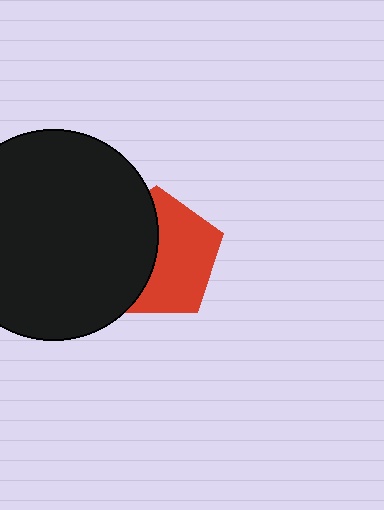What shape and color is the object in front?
The object in front is a black circle.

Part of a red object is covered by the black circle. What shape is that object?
It is a pentagon.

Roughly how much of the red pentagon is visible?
About half of it is visible (roughly 56%).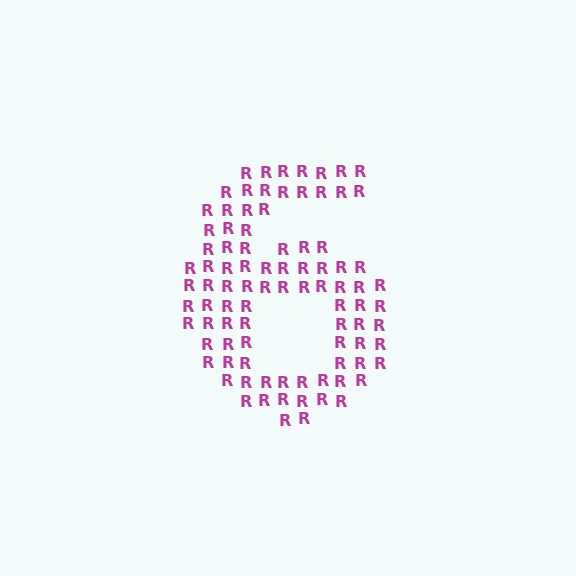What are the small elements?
The small elements are letter R's.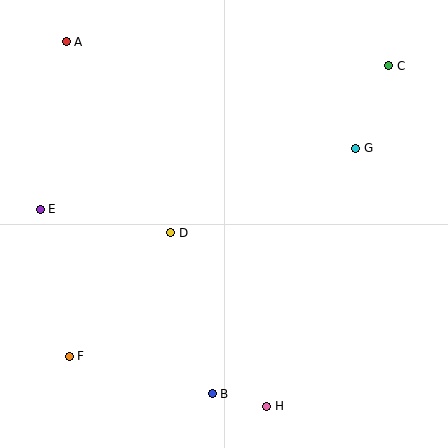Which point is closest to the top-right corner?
Point C is closest to the top-right corner.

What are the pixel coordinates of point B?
Point B is at (212, 394).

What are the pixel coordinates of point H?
Point H is at (267, 406).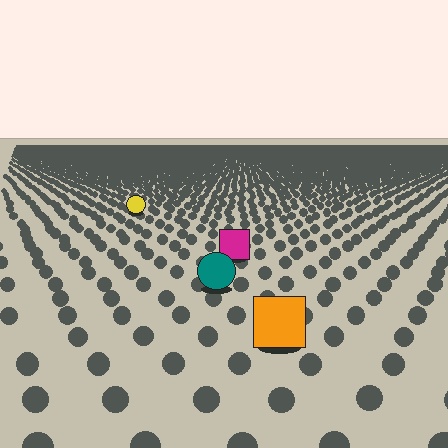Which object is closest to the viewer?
The orange square is closest. The texture marks near it are larger and more spread out.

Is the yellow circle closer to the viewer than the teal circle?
No. The teal circle is closer — you can tell from the texture gradient: the ground texture is coarser near it.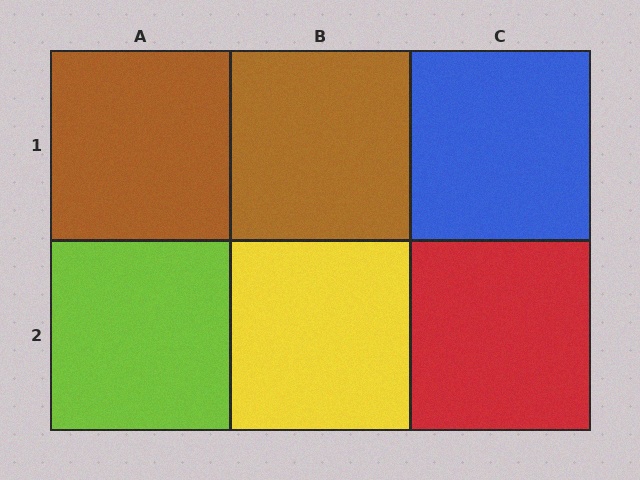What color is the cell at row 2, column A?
Lime.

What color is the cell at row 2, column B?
Yellow.